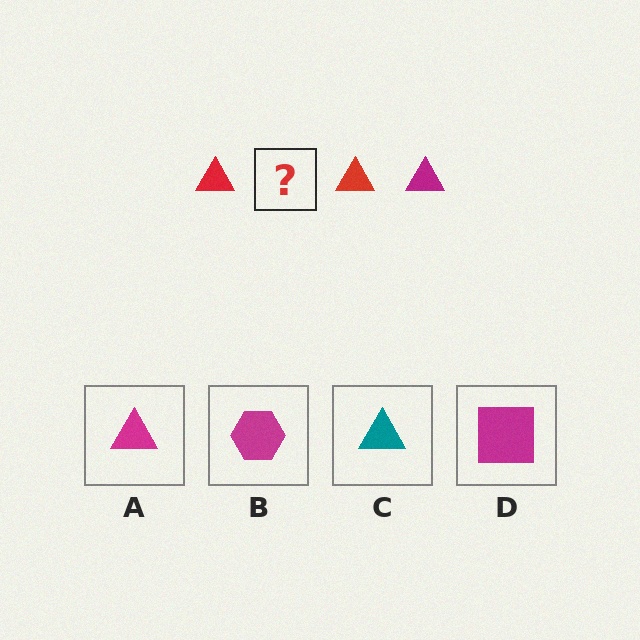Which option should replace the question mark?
Option A.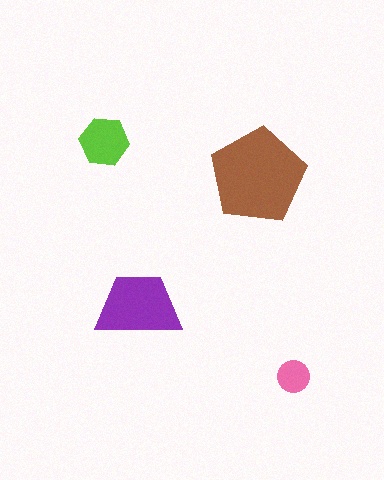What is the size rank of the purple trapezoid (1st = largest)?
2nd.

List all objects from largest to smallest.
The brown pentagon, the purple trapezoid, the lime hexagon, the pink circle.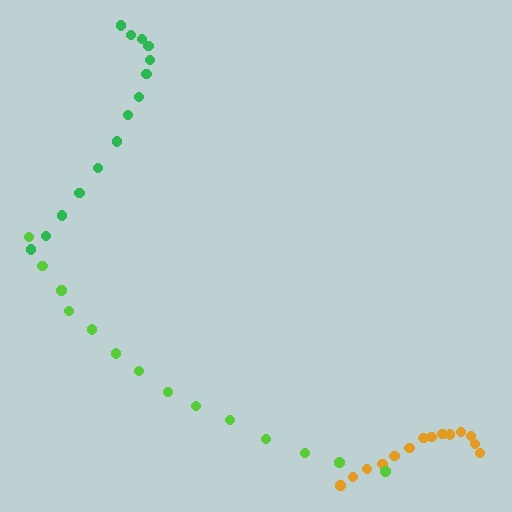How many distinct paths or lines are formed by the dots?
There are 3 distinct paths.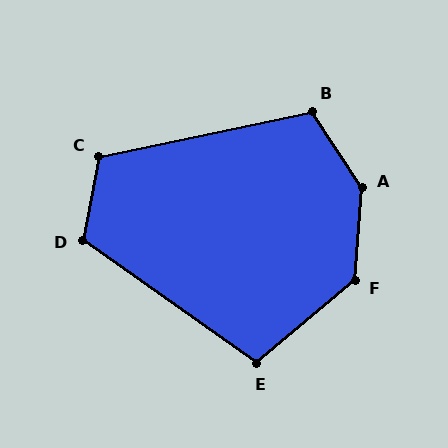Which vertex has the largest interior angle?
A, at approximately 142 degrees.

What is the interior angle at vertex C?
Approximately 113 degrees (obtuse).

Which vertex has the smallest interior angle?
E, at approximately 105 degrees.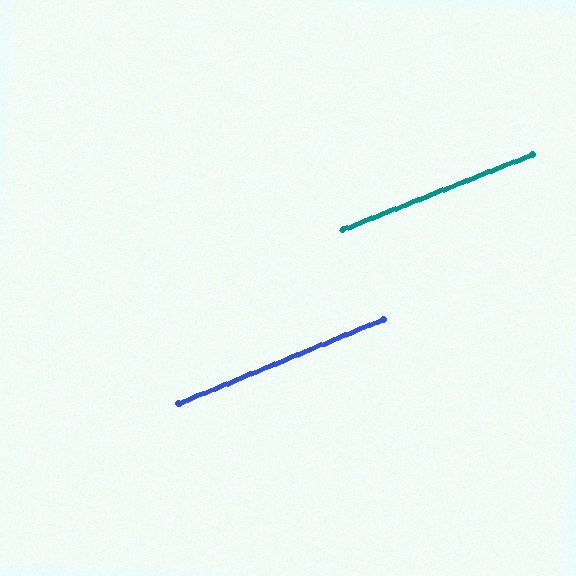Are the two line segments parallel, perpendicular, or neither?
Parallel — their directions differ by only 0.9°.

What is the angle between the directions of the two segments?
Approximately 1 degree.